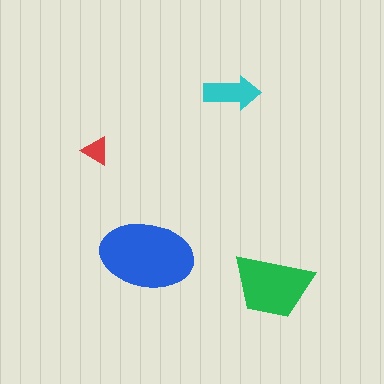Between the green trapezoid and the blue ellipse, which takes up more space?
The blue ellipse.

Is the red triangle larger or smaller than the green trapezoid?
Smaller.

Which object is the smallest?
The red triangle.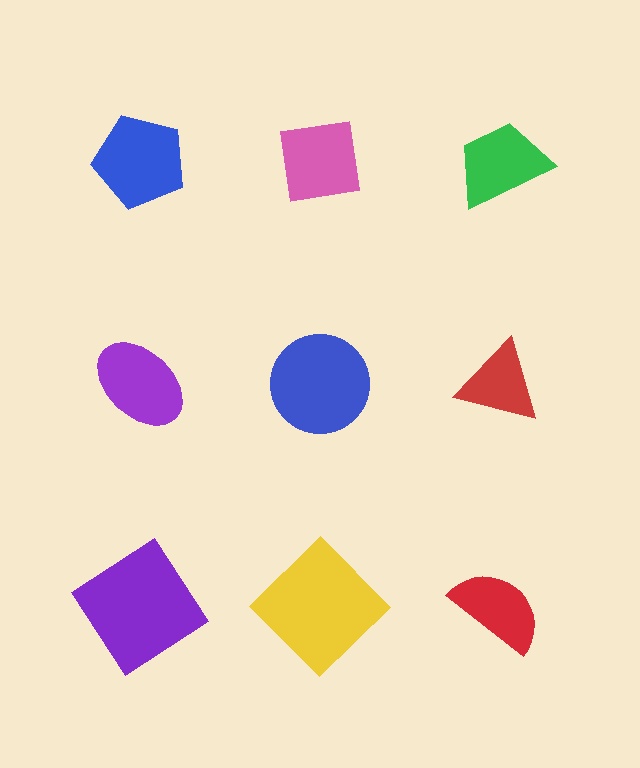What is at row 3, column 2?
A yellow diamond.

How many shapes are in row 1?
3 shapes.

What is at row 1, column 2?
A pink square.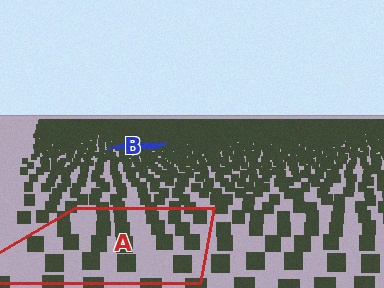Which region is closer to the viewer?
Region A is closer. The texture elements there are larger and more spread out.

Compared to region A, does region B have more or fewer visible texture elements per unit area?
Region B has more texture elements per unit area — they are packed more densely because it is farther away.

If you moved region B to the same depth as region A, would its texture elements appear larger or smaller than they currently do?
They would appear larger. At a closer depth, the same texture elements are projected at a bigger on-screen size.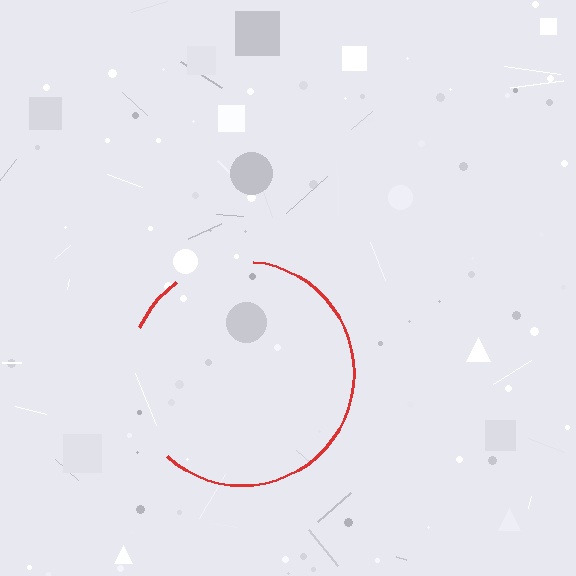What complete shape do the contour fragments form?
The contour fragments form a circle.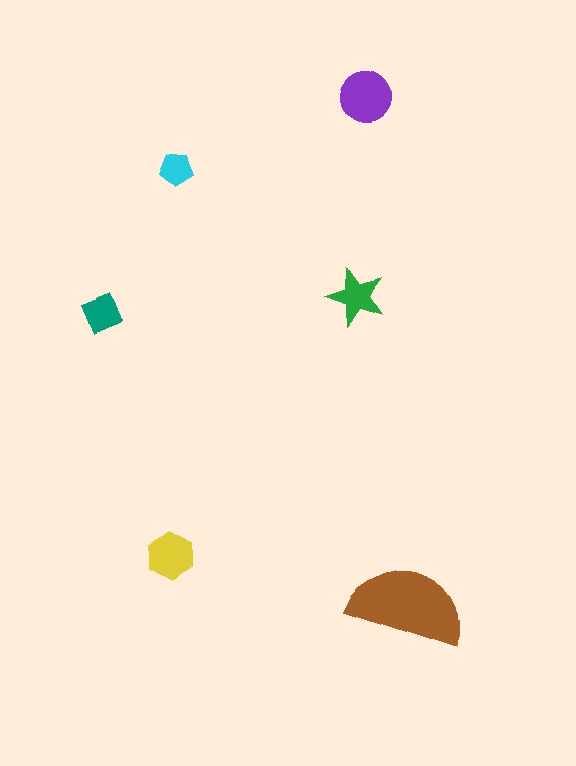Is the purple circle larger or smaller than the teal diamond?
Larger.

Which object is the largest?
The brown semicircle.